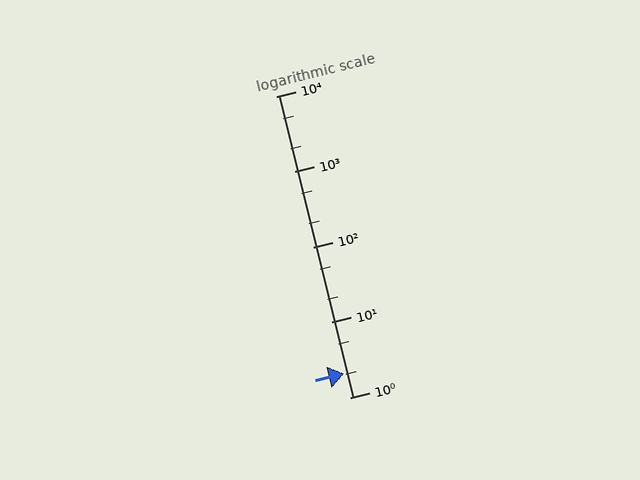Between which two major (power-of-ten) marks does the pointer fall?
The pointer is between 1 and 10.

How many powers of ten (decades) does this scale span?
The scale spans 4 decades, from 1 to 10000.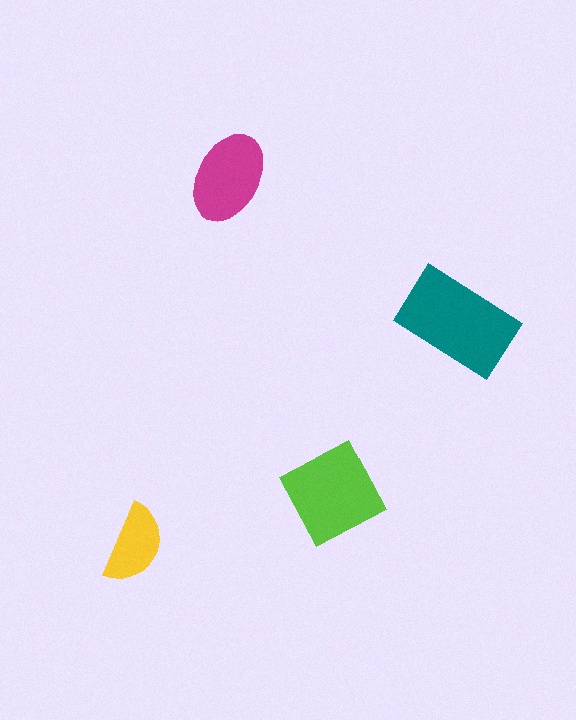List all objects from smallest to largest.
The yellow semicircle, the magenta ellipse, the lime diamond, the teal rectangle.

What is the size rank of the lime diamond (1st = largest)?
2nd.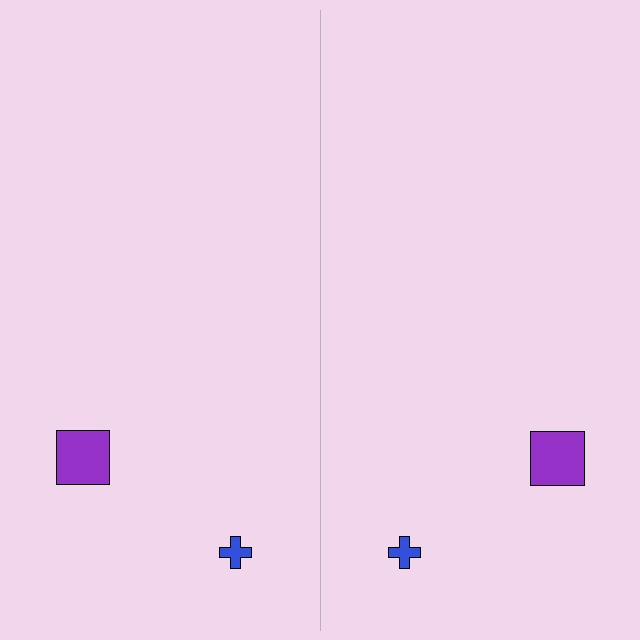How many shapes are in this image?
There are 4 shapes in this image.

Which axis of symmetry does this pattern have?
The pattern has a vertical axis of symmetry running through the center of the image.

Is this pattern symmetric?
Yes, this pattern has bilateral (reflection) symmetry.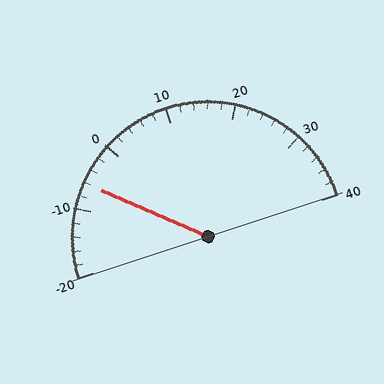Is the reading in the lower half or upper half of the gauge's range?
The reading is in the lower half of the range (-20 to 40).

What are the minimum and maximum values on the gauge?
The gauge ranges from -20 to 40.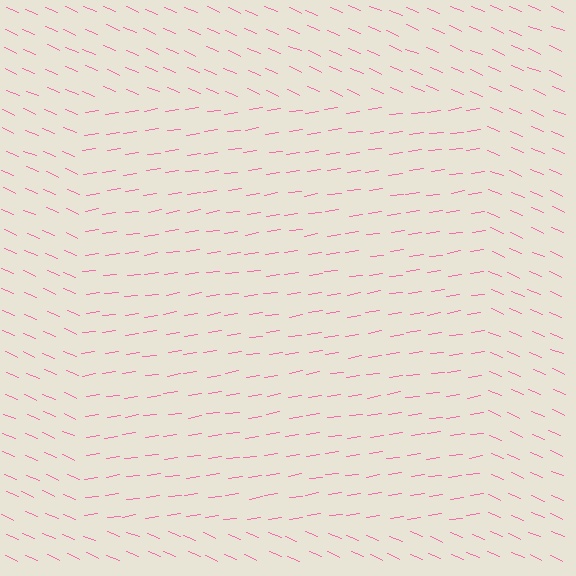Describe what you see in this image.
The image is filled with small pink line segments. A rectangle region in the image has lines oriented differently from the surrounding lines, creating a visible texture boundary.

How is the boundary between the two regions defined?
The boundary is defined purely by a change in line orientation (approximately 31 degrees difference). All lines are the same color and thickness.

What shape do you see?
I see a rectangle.